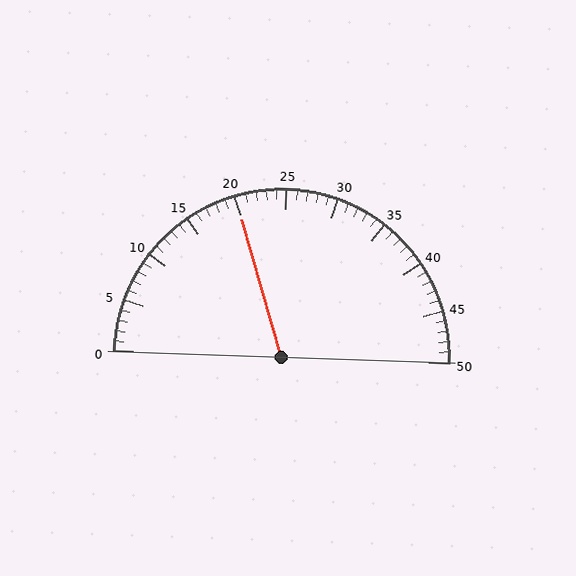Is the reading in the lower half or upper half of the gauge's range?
The reading is in the lower half of the range (0 to 50).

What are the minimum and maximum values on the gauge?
The gauge ranges from 0 to 50.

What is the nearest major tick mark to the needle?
The nearest major tick mark is 20.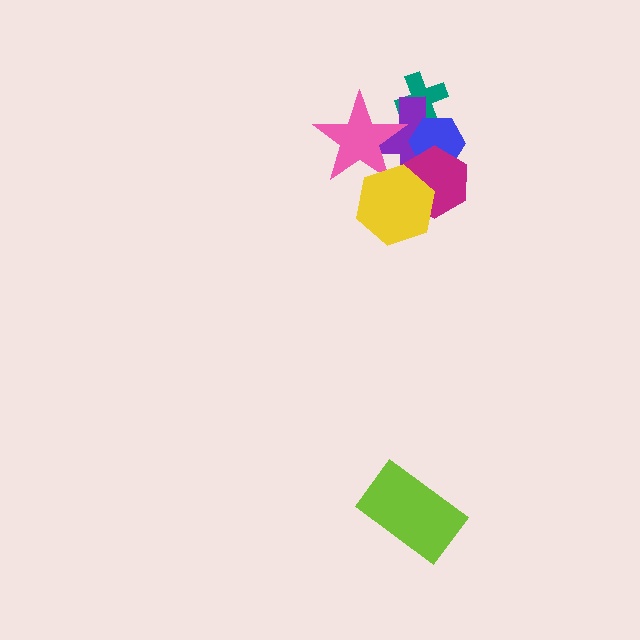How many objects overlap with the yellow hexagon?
3 objects overlap with the yellow hexagon.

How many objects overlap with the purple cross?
5 objects overlap with the purple cross.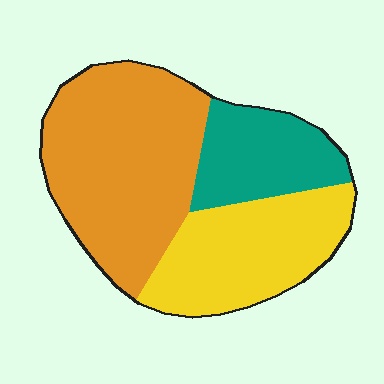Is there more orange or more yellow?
Orange.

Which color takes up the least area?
Teal, at roughly 20%.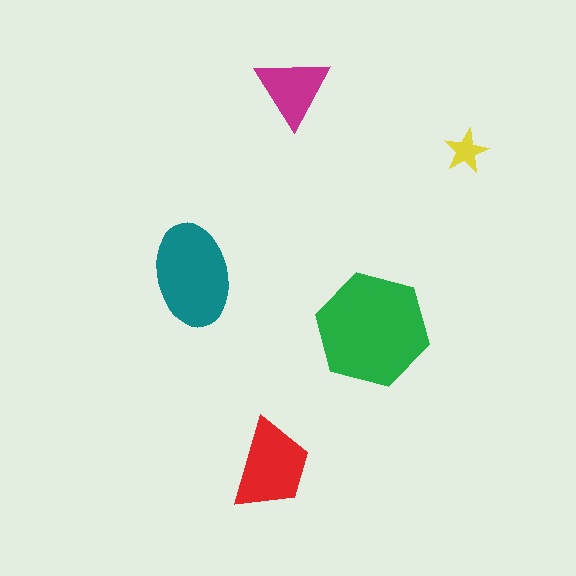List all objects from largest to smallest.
The green hexagon, the teal ellipse, the red trapezoid, the magenta triangle, the yellow star.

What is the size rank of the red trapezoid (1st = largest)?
3rd.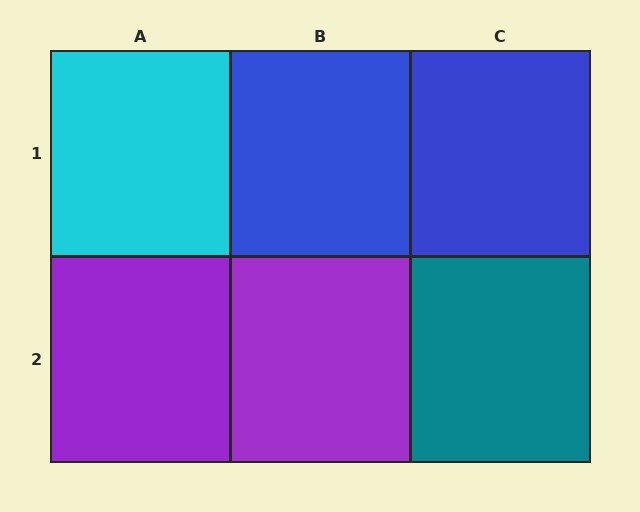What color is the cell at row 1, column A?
Cyan.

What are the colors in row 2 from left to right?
Purple, purple, teal.